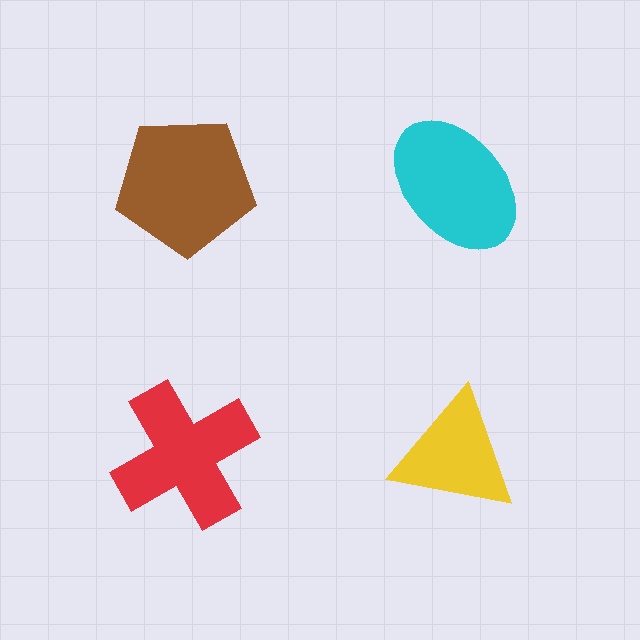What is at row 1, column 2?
A cyan ellipse.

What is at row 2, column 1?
A red cross.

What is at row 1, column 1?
A brown pentagon.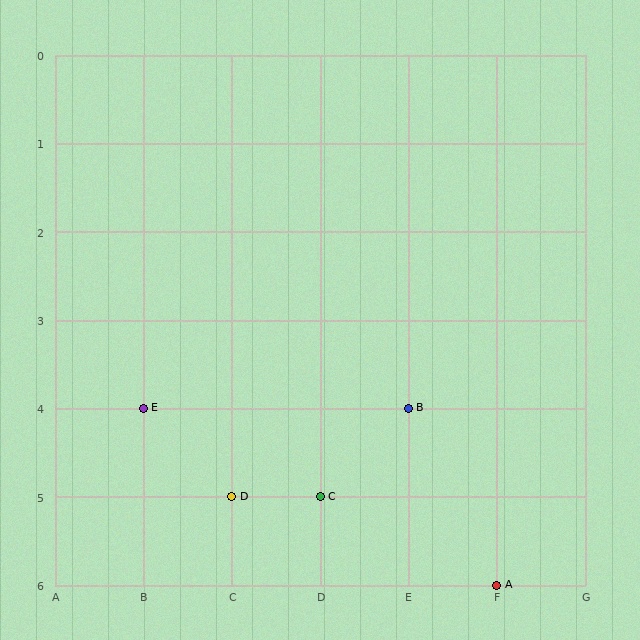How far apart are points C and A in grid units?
Points C and A are 2 columns and 1 row apart (about 2.2 grid units diagonally).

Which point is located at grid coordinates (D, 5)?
Point C is at (D, 5).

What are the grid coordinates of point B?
Point B is at grid coordinates (E, 4).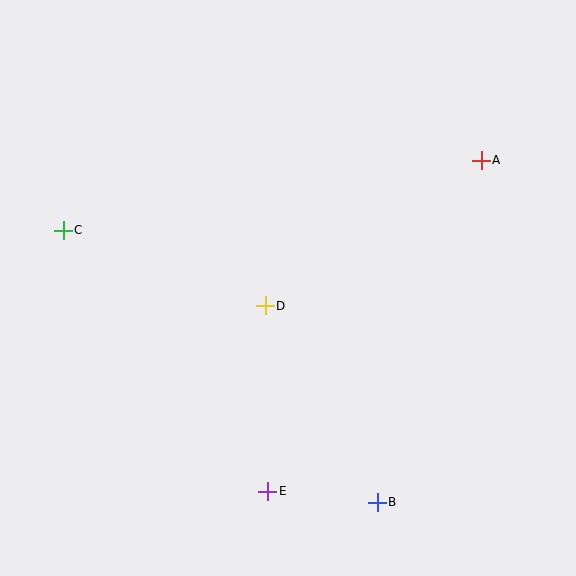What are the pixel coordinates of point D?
Point D is at (265, 306).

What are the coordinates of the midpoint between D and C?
The midpoint between D and C is at (164, 268).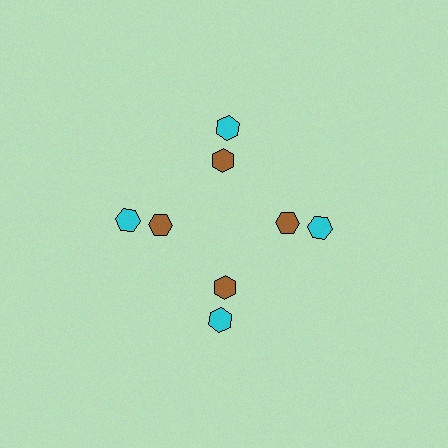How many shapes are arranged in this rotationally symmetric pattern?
There are 8 shapes, arranged in 4 groups of 2.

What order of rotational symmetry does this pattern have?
This pattern has 4-fold rotational symmetry.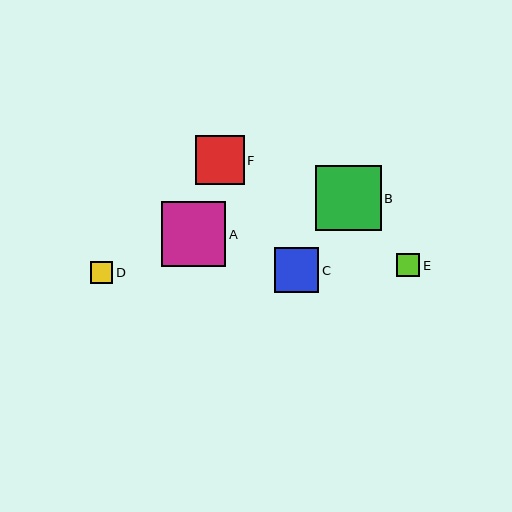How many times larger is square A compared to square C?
Square A is approximately 1.5 times the size of square C.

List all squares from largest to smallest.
From largest to smallest: B, A, F, C, E, D.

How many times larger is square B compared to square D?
Square B is approximately 3.0 times the size of square D.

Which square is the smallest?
Square D is the smallest with a size of approximately 22 pixels.